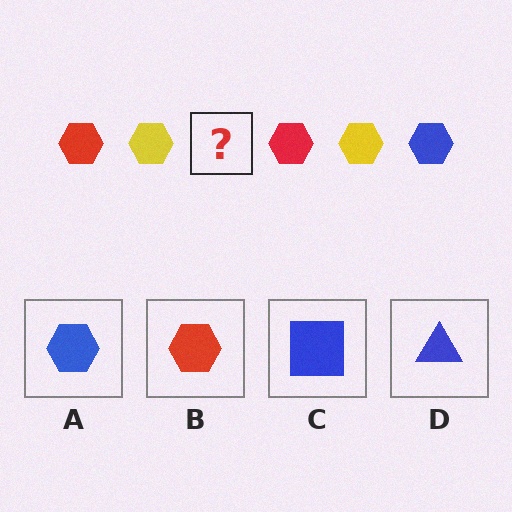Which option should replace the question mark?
Option A.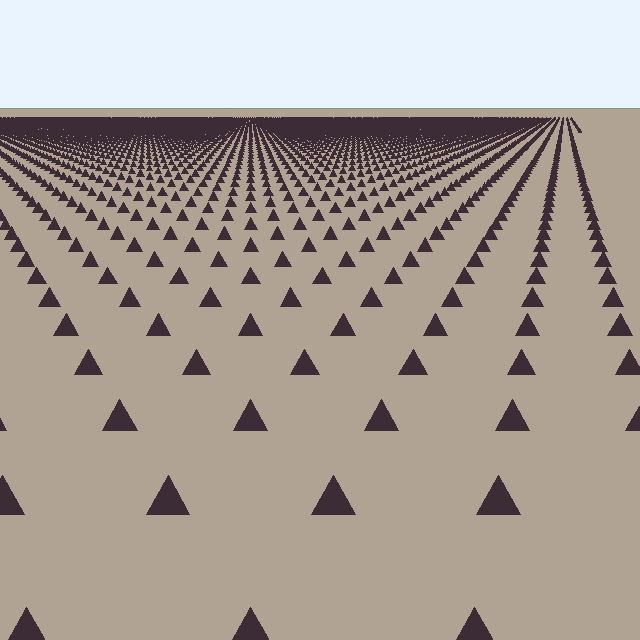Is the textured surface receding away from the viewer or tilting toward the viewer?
The surface is receding away from the viewer. Texture elements get smaller and denser toward the top.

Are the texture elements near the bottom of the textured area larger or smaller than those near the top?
Larger. Near the bottom, elements are closer to the viewer and appear at a bigger on-screen size.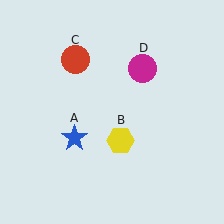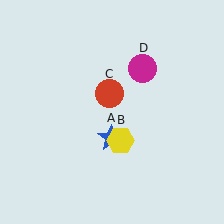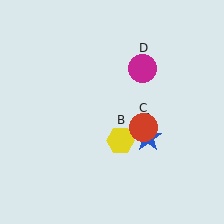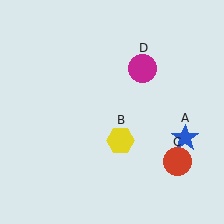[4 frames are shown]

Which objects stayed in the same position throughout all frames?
Yellow hexagon (object B) and magenta circle (object D) remained stationary.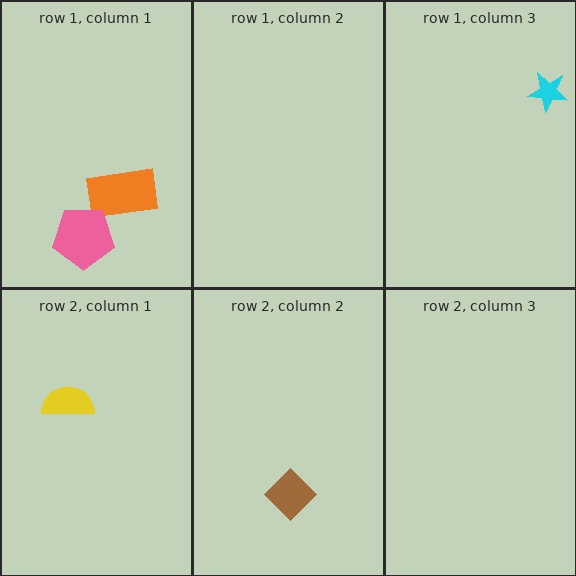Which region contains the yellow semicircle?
The row 2, column 1 region.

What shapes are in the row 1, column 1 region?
The orange rectangle, the pink pentagon.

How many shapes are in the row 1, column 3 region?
1.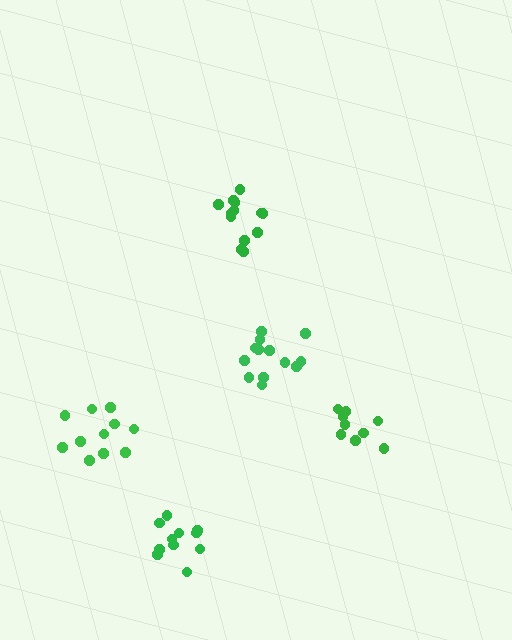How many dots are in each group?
Group 1: 11 dots, Group 2: 13 dots, Group 3: 10 dots, Group 4: 13 dots, Group 5: 11 dots (58 total).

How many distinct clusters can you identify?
There are 5 distinct clusters.